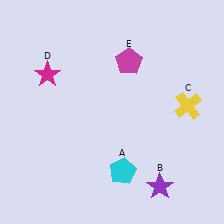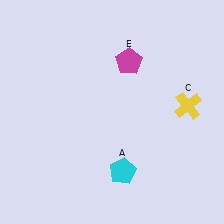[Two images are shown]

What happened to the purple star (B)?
The purple star (B) was removed in Image 2. It was in the bottom-right area of Image 1.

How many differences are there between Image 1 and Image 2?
There are 2 differences between the two images.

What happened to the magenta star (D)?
The magenta star (D) was removed in Image 2. It was in the top-left area of Image 1.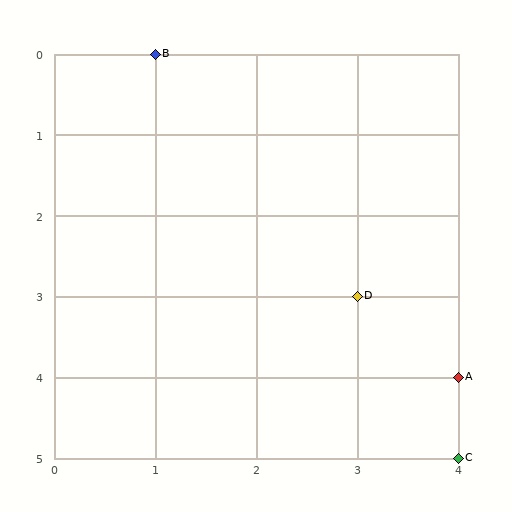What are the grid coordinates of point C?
Point C is at grid coordinates (4, 5).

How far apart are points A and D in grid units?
Points A and D are 1 column and 1 row apart (about 1.4 grid units diagonally).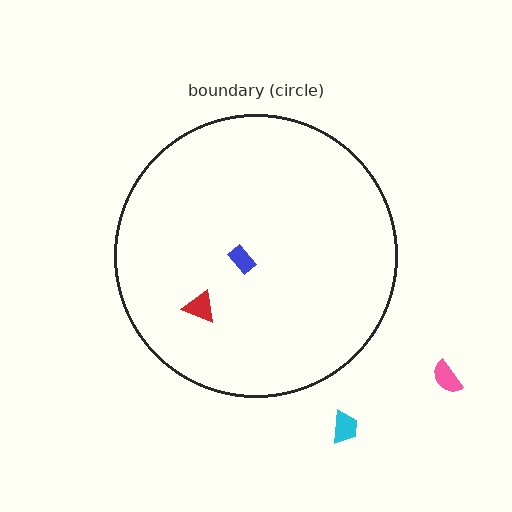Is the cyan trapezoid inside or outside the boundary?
Outside.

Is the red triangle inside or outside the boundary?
Inside.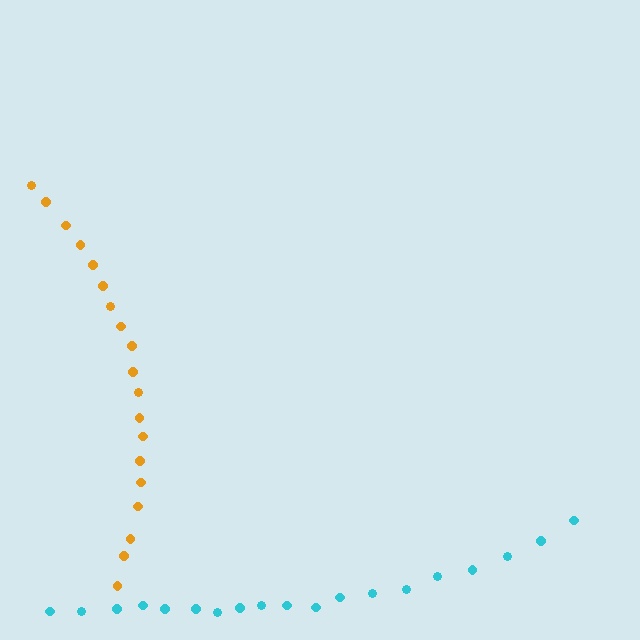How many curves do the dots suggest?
There are 2 distinct paths.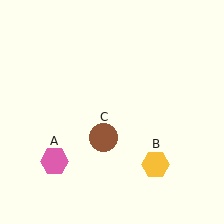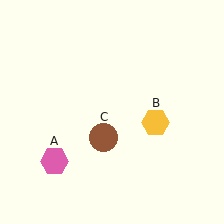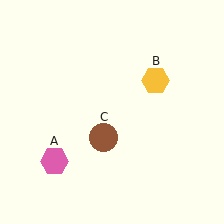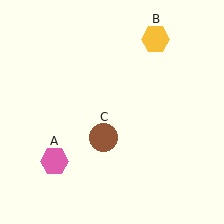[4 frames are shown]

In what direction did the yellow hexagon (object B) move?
The yellow hexagon (object B) moved up.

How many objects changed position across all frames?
1 object changed position: yellow hexagon (object B).